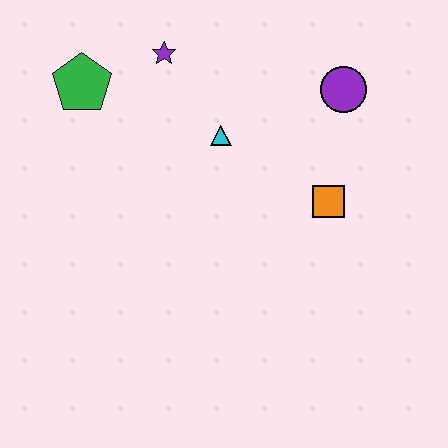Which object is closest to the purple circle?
The orange square is closest to the purple circle.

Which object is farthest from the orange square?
The green pentagon is farthest from the orange square.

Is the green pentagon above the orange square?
Yes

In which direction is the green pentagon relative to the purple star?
The green pentagon is to the left of the purple star.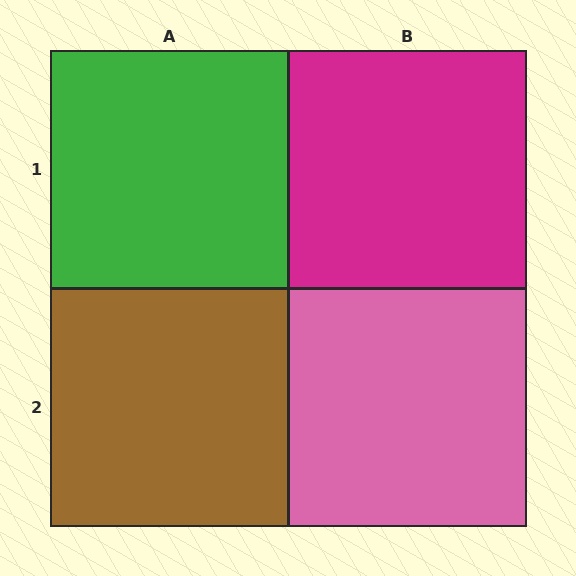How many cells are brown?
1 cell is brown.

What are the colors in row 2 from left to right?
Brown, pink.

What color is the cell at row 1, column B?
Magenta.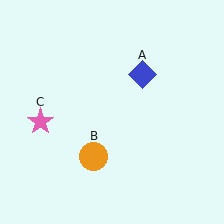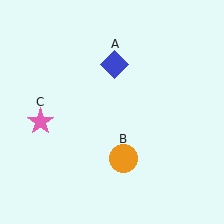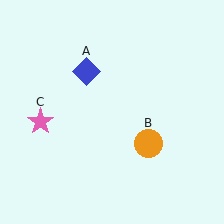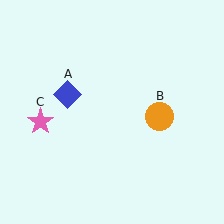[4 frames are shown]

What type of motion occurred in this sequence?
The blue diamond (object A), orange circle (object B) rotated counterclockwise around the center of the scene.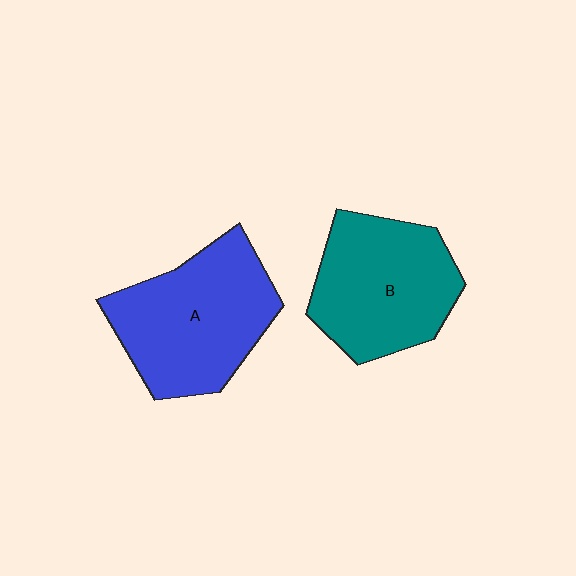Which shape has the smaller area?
Shape B (teal).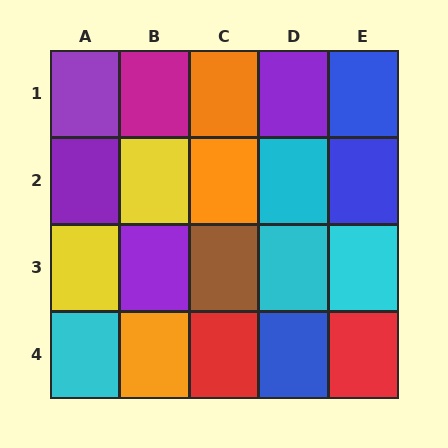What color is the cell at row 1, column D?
Purple.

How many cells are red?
2 cells are red.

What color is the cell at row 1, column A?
Purple.